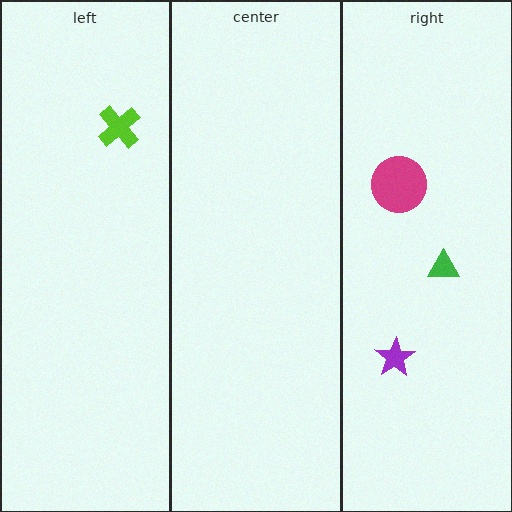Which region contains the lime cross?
The left region.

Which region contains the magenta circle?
The right region.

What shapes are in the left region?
The lime cross.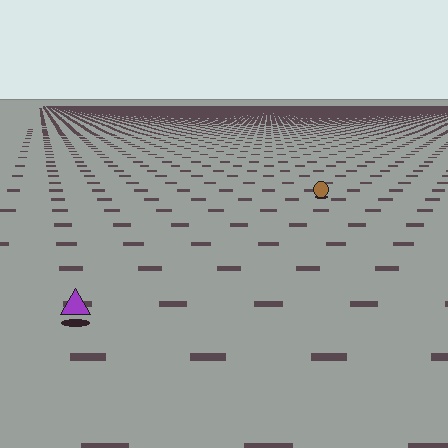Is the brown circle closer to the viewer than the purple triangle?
No. The purple triangle is closer — you can tell from the texture gradient: the ground texture is coarser near it.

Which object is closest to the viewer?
The purple triangle is closest. The texture marks near it are larger and more spread out.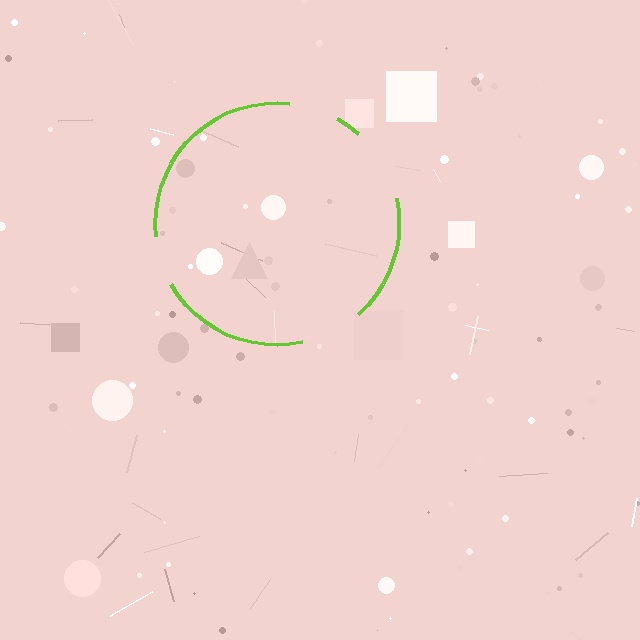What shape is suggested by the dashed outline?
The dashed outline suggests a circle.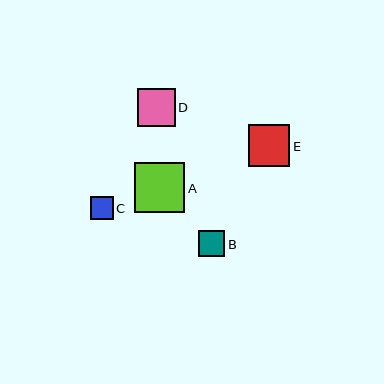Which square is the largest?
Square A is the largest with a size of approximately 50 pixels.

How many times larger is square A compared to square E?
Square A is approximately 1.2 times the size of square E.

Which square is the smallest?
Square C is the smallest with a size of approximately 23 pixels.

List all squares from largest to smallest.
From largest to smallest: A, E, D, B, C.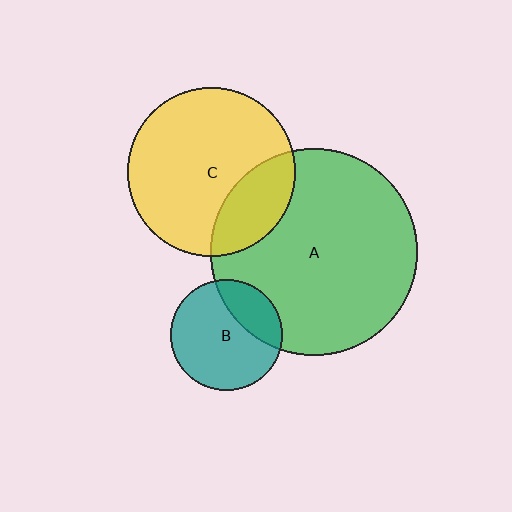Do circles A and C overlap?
Yes.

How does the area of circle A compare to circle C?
Approximately 1.5 times.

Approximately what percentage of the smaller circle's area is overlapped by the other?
Approximately 25%.